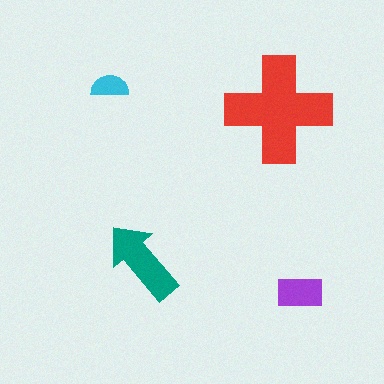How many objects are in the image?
There are 4 objects in the image.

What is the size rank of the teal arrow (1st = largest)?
2nd.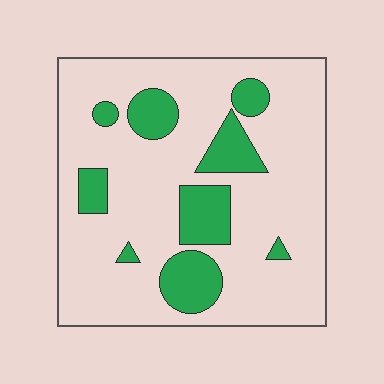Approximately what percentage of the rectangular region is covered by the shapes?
Approximately 20%.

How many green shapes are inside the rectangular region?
9.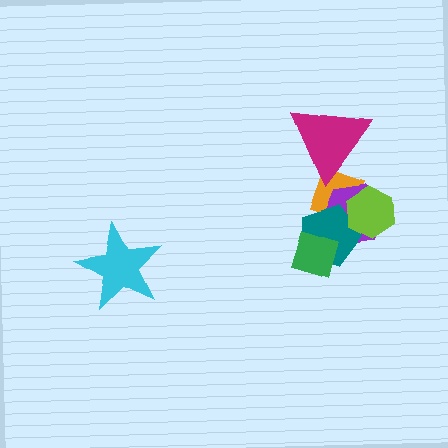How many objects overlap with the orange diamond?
4 objects overlap with the orange diamond.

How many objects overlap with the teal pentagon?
4 objects overlap with the teal pentagon.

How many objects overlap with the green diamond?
1 object overlaps with the green diamond.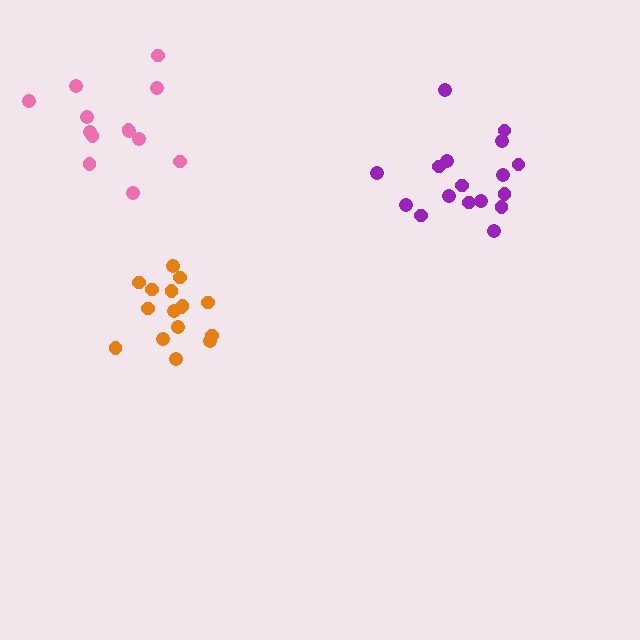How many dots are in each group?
Group 1: 17 dots, Group 2: 16 dots, Group 3: 13 dots (46 total).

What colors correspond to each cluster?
The clusters are colored: purple, orange, pink.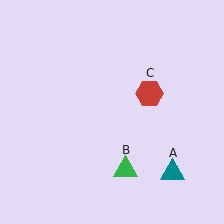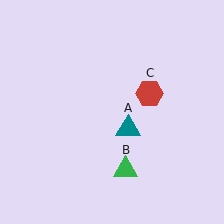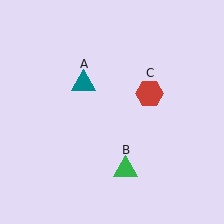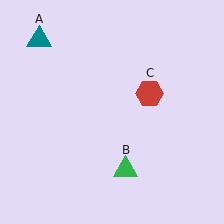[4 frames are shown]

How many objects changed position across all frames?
1 object changed position: teal triangle (object A).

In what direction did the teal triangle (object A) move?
The teal triangle (object A) moved up and to the left.